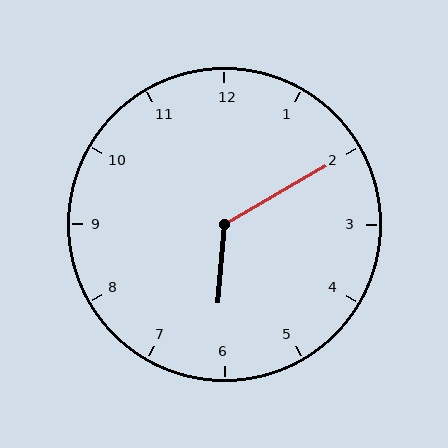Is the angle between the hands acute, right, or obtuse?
It is obtuse.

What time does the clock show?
6:10.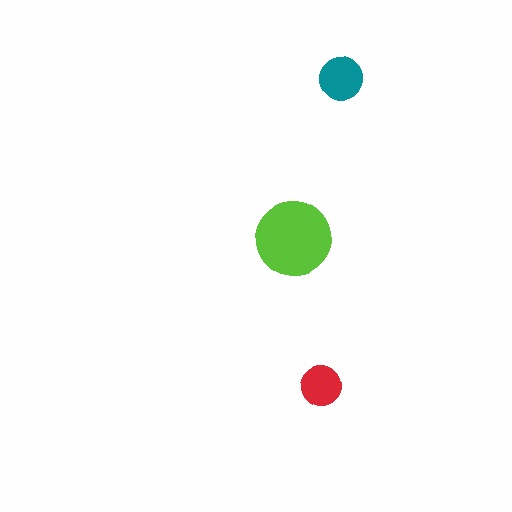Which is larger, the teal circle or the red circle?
The teal one.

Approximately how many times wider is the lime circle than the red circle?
About 2 times wider.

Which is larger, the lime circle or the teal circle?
The lime one.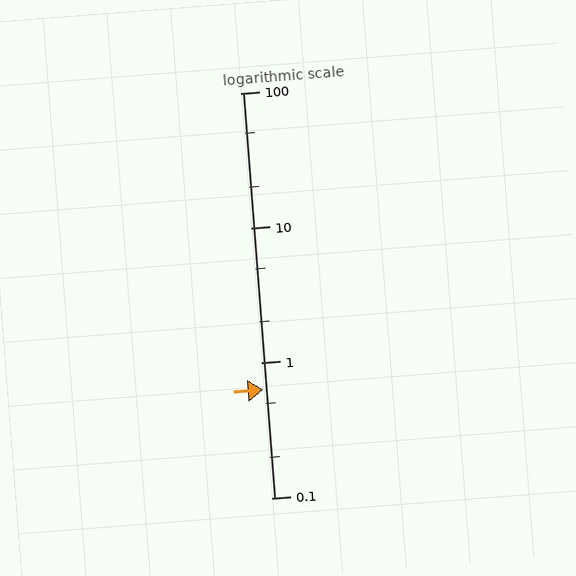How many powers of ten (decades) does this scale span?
The scale spans 3 decades, from 0.1 to 100.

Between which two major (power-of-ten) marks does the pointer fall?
The pointer is between 0.1 and 1.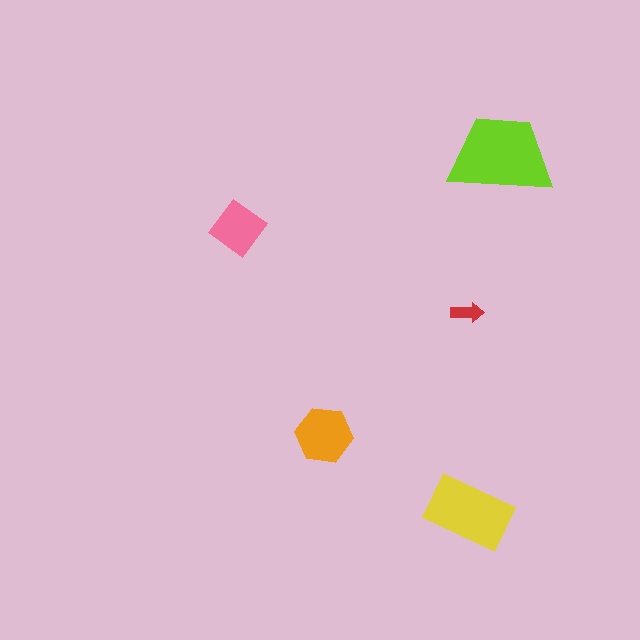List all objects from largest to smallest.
The lime trapezoid, the yellow rectangle, the orange hexagon, the pink diamond, the red arrow.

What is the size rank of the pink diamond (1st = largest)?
4th.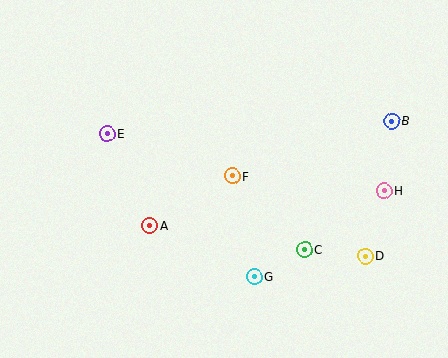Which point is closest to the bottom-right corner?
Point D is closest to the bottom-right corner.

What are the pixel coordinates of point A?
Point A is at (150, 225).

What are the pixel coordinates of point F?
Point F is at (233, 176).